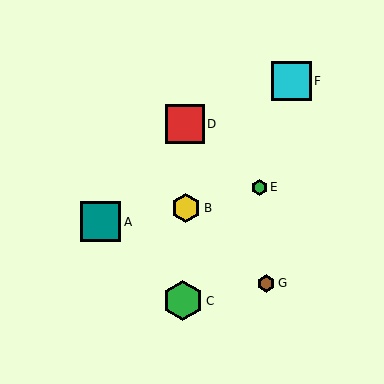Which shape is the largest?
The green hexagon (labeled C) is the largest.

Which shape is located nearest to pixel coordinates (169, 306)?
The green hexagon (labeled C) at (183, 301) is nearest to that location.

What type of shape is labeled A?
Shape A is a teal square.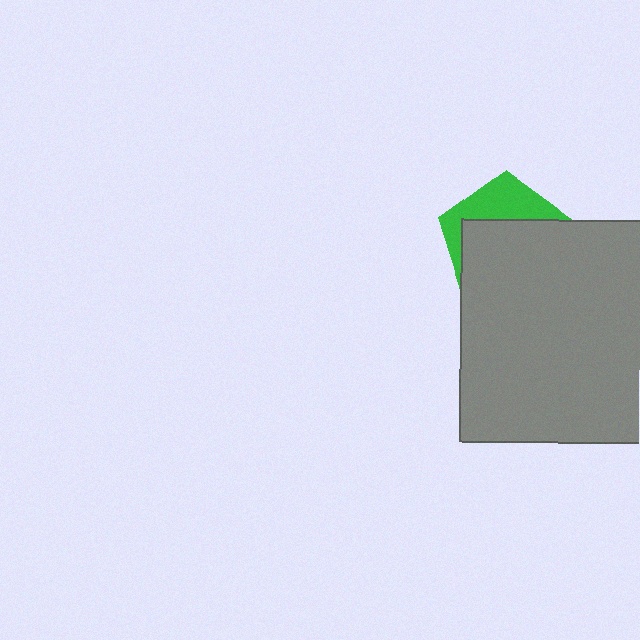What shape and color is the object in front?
The object in front is a gray square.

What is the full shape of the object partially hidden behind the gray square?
The partially hidden object is a green pentagon.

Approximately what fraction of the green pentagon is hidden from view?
Roughly 65% of the green pentagon is hidden behind the gray square.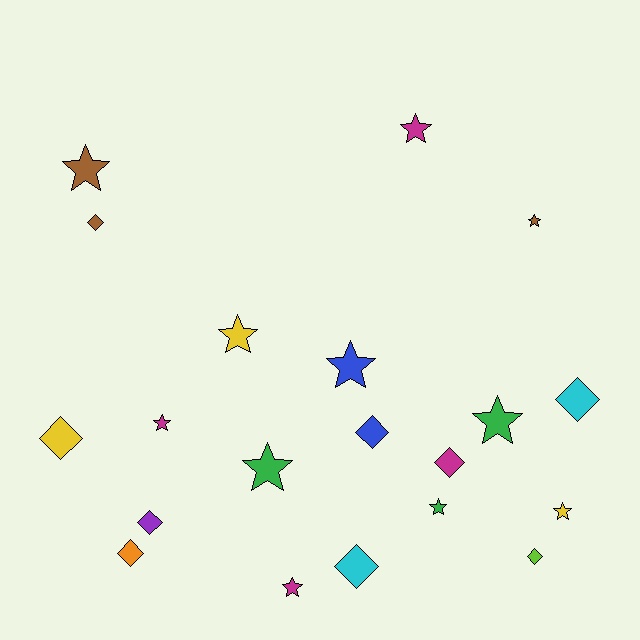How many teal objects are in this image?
There are no teal objects.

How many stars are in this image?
There are 11 stars.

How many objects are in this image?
There are 20 objects.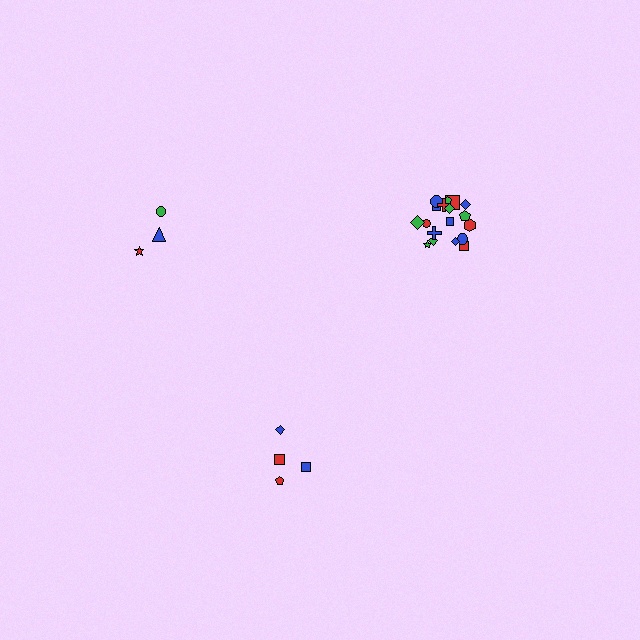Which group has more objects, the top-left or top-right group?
The top-right group.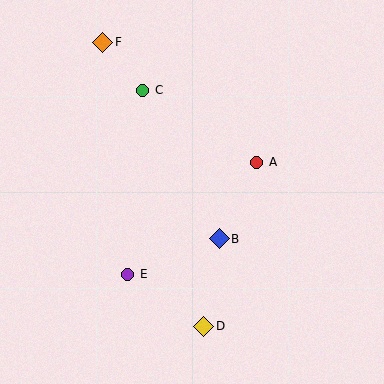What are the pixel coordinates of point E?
Point E is at (128, 274).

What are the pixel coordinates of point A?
Point A is at (257, 162).